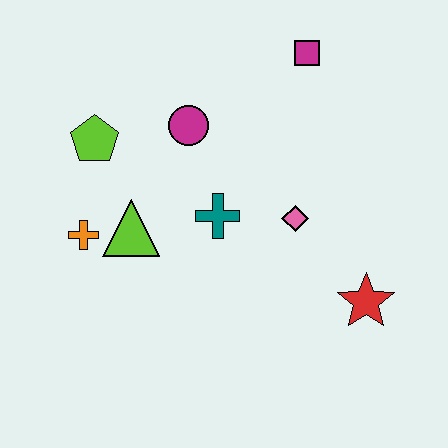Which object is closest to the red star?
The pink diamond is closest to the red star.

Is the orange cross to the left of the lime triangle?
Yes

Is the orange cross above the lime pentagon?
No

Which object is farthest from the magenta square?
The orange cross is farthest from the magenta square.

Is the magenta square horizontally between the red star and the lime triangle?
Yes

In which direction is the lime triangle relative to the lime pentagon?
The lime triangle is below the lime pentagon.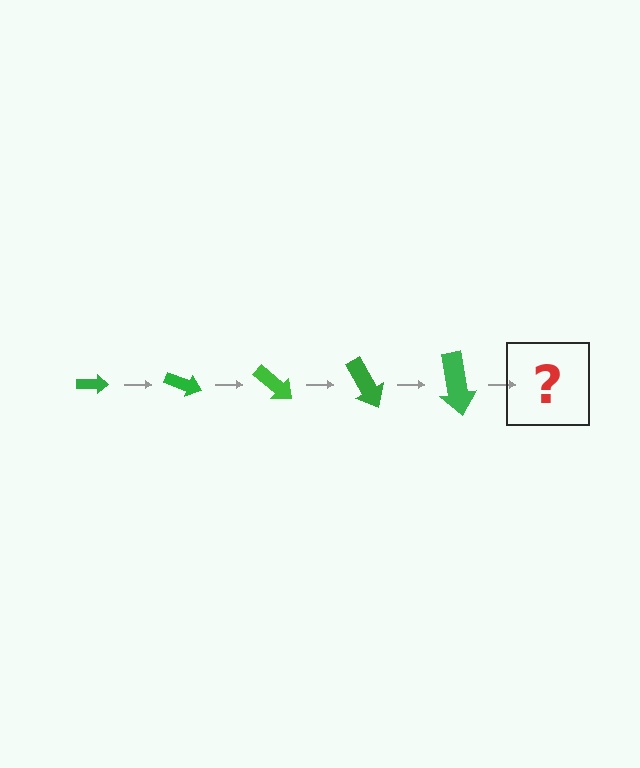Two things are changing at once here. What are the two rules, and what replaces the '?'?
The two rules are that the arrow grows larger each step and it rotates 20 degrees each step. The '?' should be an arrow, larger than the previous one and rotated 100 degrees from the start.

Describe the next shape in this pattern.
It should be an arrow, larger than the previous one and rotated 100 degrees from the start.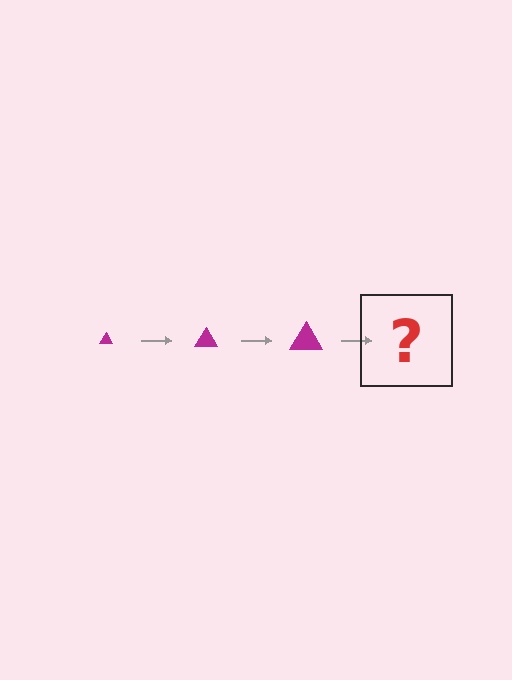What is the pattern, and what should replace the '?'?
The pattern is that the triangle gets progressively larger each step. The '?' should be a magenta triangle, larger than the previous one.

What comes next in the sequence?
The next element should be a magenta triangle, larger than the previous one.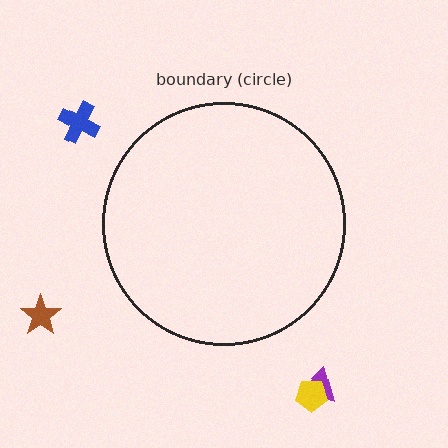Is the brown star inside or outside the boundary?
Outside.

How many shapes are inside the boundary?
0 inside, 4 outside.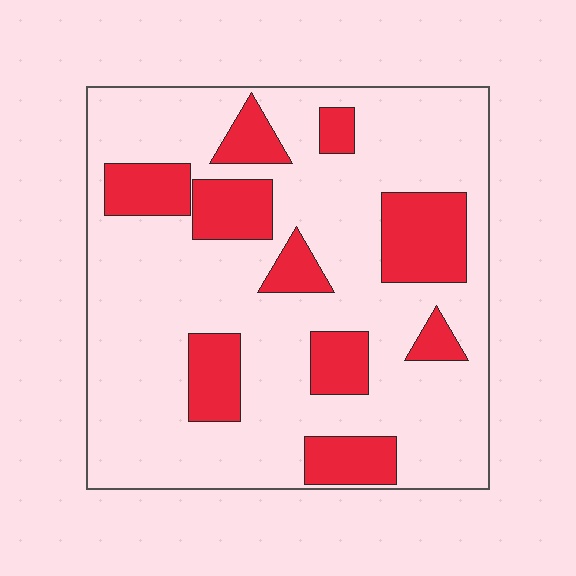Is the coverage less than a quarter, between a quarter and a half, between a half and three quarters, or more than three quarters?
Less than a quarter.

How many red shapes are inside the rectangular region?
10.